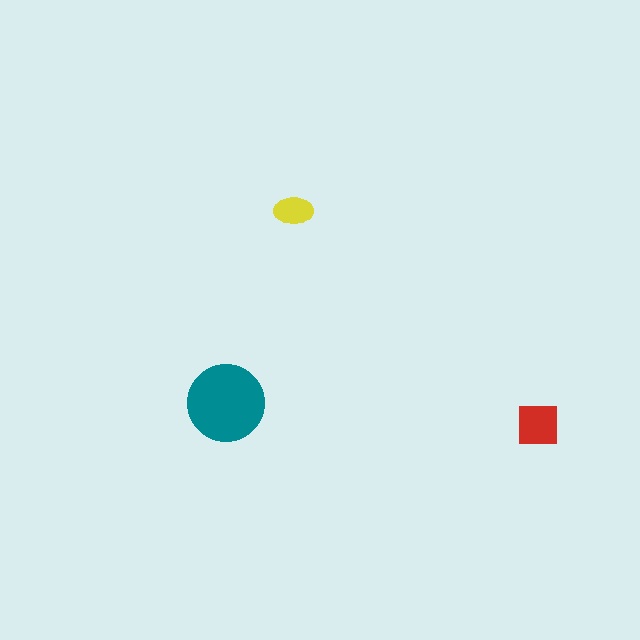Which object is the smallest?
The yellow ellipse.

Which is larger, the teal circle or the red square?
The teal circle.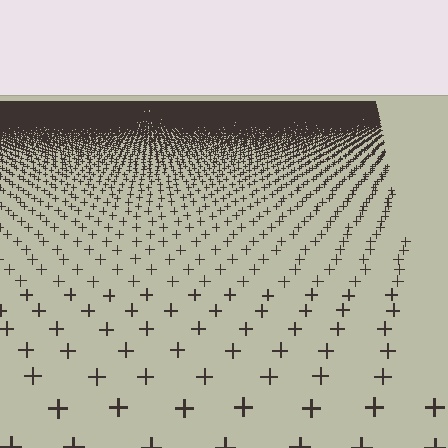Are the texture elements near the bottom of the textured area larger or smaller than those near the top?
Larger. Near the bottom, elements are closer to the viewer and appear at a bigger on-screen size.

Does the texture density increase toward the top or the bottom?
Density increases toward the top.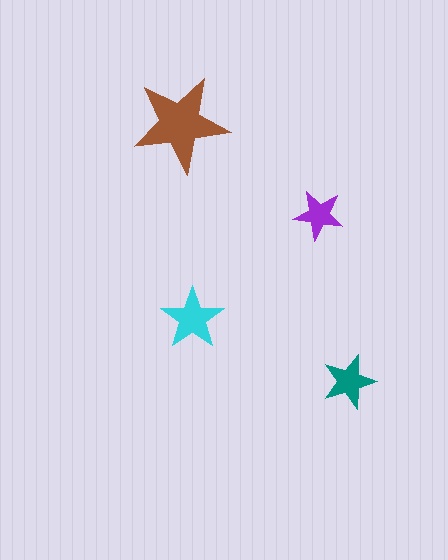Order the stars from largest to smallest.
the brown one, the cyan one, the teal one, the purple one.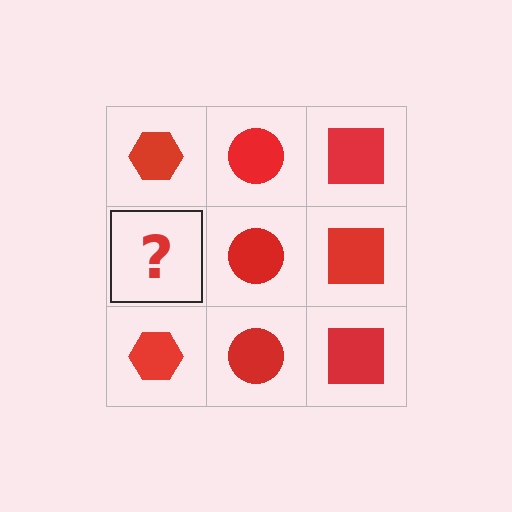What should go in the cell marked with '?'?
The missing cell should contain a red hexagon.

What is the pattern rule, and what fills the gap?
The rule is that each column has a consistent shape. The gap should be filled with a red hexagon.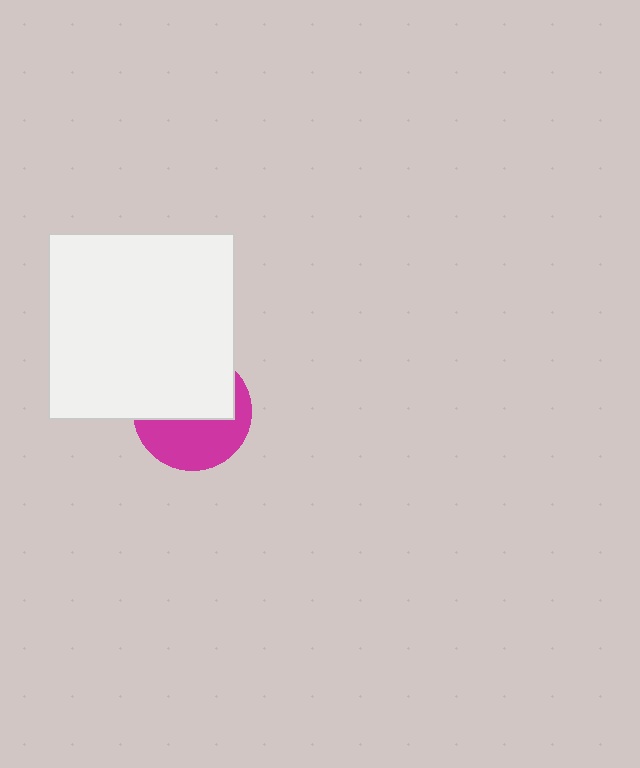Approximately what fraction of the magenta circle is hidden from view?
Roughly 53% of the magenta circle is hidden behind the white square.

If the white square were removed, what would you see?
You would see the complete magenta circle.